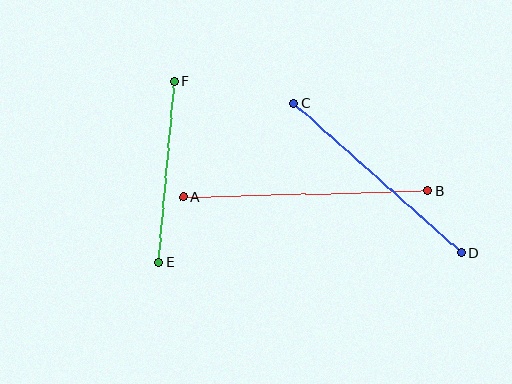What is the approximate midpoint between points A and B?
The midpoint is at approximately (306, 194) pixels.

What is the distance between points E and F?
The distance is approximately 181 pixels.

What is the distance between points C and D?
The distance is approximately 225 pixels.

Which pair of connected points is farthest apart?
Points A and B are farthest apart.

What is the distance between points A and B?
The distance is approximately 244 pixels.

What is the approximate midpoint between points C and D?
The midpoint is at approximately (378, 178) pixels.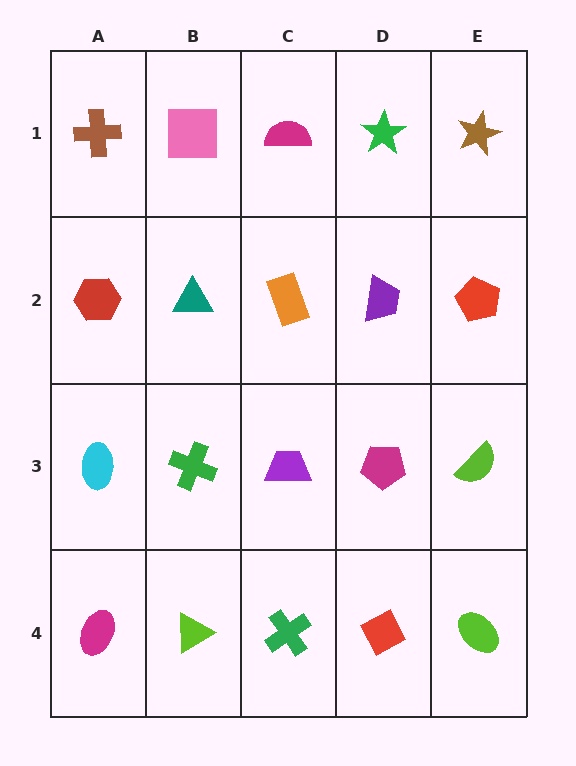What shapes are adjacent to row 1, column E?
A red pentagon (row 2, column E), a green star (row 1, column D).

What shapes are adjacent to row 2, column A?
A brown cross (row 1, column A), a cyan ellipse (row 3, column A), a teal triangle (row 2, column B).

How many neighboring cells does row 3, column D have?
4.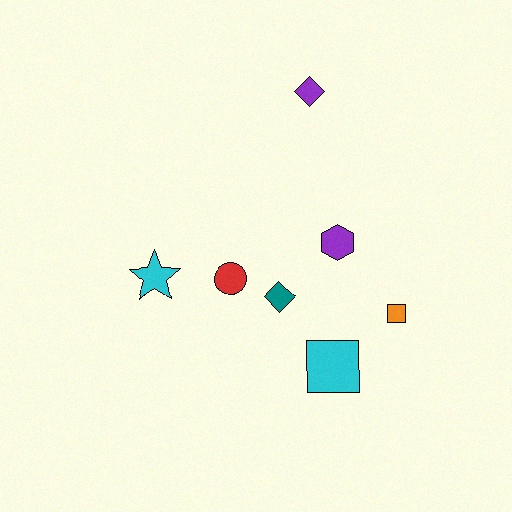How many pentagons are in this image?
There are no pentagons.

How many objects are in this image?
There are 7 objects.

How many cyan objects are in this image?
There are 2 cyan objects.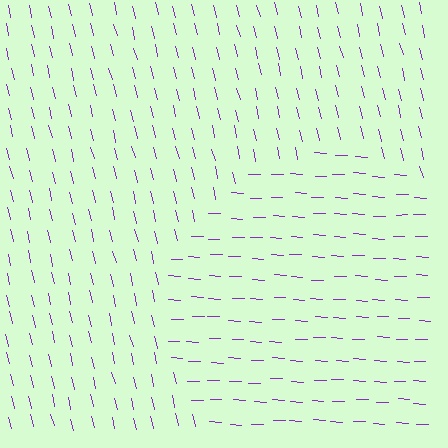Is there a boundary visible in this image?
Yes, there is a texture boundary formed by a change in line orientation.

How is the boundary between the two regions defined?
The boundary is defined purely by a change in line orientation (approximately 74 degrees difference). All lines are the same color and thickness.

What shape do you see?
I see a circle.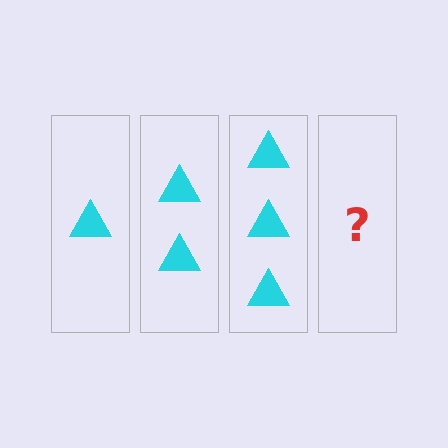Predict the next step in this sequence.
The next step is 4 triangles.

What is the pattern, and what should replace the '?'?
The pattern is that each step adds one more triangle. The '?' should be 4 triangles.